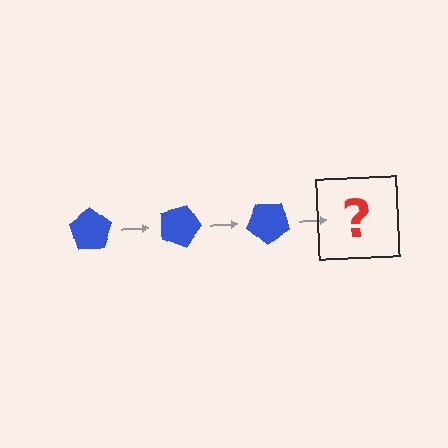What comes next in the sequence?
The next element should be a blue pentagon rotated 60 degrees.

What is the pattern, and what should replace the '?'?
The pattern is that the pentagon rotates 20 degrees each step. The '?' should be a blue pentagon rotated 60 degrees.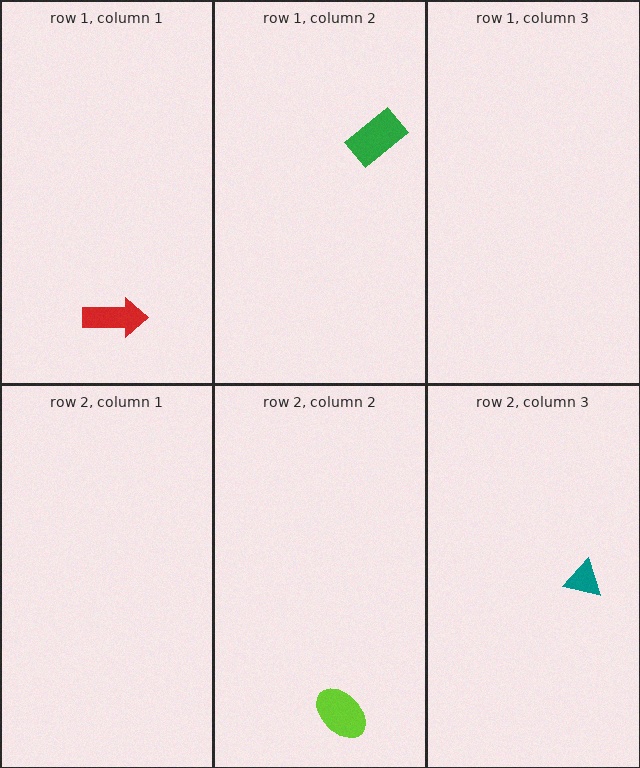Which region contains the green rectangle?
The row 1, column 2 region.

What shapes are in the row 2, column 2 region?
The lime ellipse.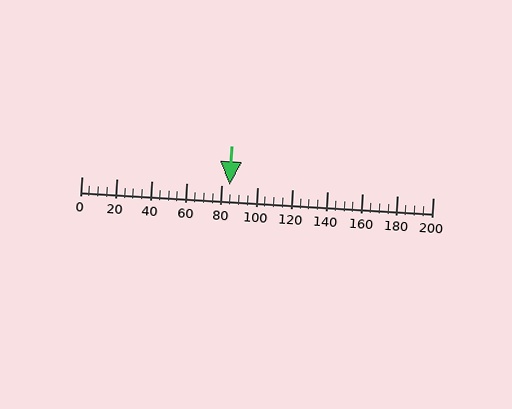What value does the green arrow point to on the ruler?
The green arrow points to approximately 84.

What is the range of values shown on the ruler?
The ruler shows values from 0 to 200.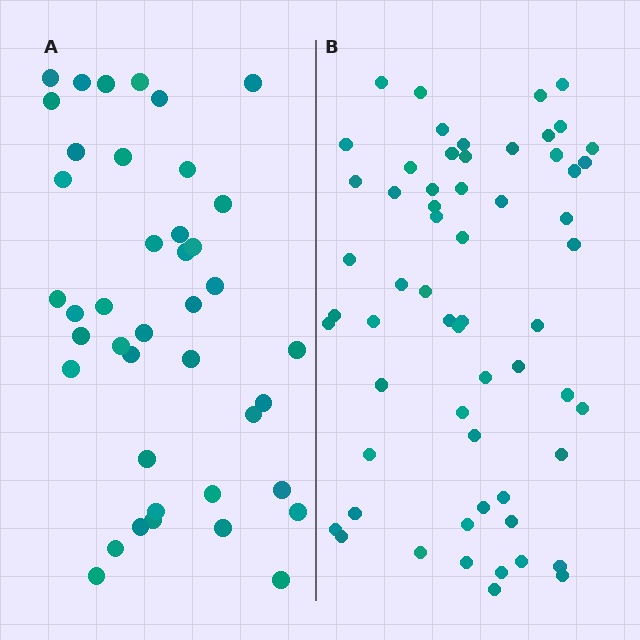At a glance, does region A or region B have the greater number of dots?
Region B (the right region) has more dots.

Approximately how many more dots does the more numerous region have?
Region B has approximately 20 more dots than region A.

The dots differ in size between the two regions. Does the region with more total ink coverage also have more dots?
No. Region A has more total ink coverage because its dots are larger, but region B actually contains more individual dots. Total area can be misleading — the number of items is what matters here.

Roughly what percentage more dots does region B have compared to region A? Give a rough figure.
About 45% more.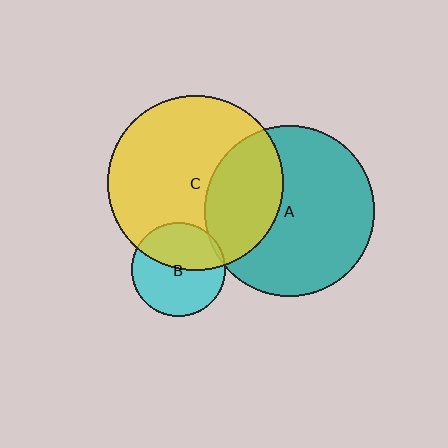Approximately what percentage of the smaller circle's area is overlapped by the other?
Approximately 35%.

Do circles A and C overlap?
Yes.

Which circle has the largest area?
Circle C (yellow).